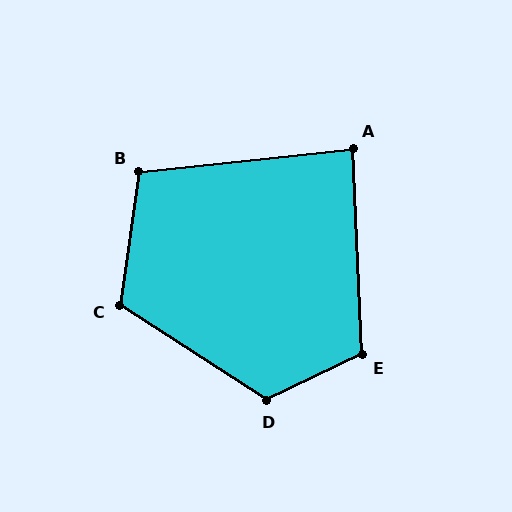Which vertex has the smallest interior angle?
A, at approximately 87 degrees.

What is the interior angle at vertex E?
Approximately 113 degrees (obtuse).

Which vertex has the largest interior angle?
D, at approximately 121 degrees.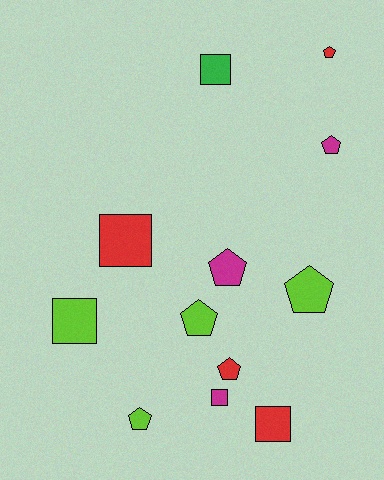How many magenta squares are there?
There is 1 magenta square.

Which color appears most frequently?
Red, with 4 objects.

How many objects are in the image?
There are 12 objects.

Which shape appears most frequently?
Pentagon, with 7 objects.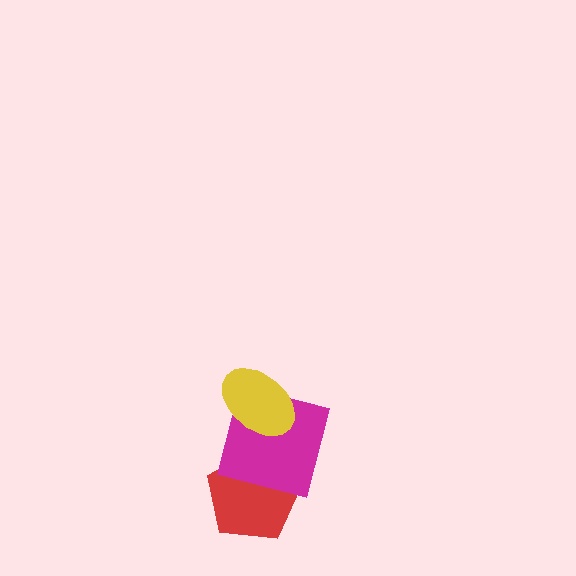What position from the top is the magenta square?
The magenta square is 2nd from the top.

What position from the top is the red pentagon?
The red pentagon is 3rd from the top.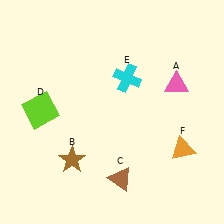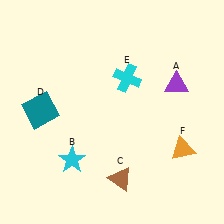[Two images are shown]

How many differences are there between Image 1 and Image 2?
There are 3 differences between the two images.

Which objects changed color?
A changed from pink to purple. B changed from brown to cyan. D changed from lime to teal.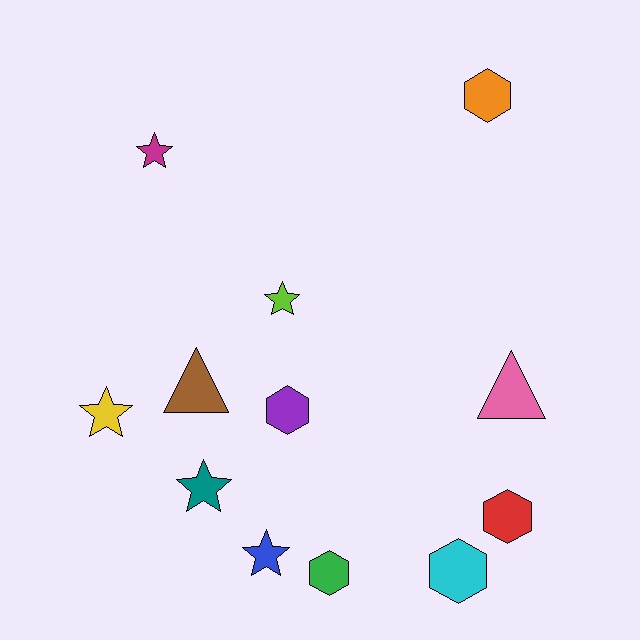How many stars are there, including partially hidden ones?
There are 5 stars.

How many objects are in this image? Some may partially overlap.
There are 12 objects.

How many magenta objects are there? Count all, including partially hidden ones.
There is 1 magenta object.